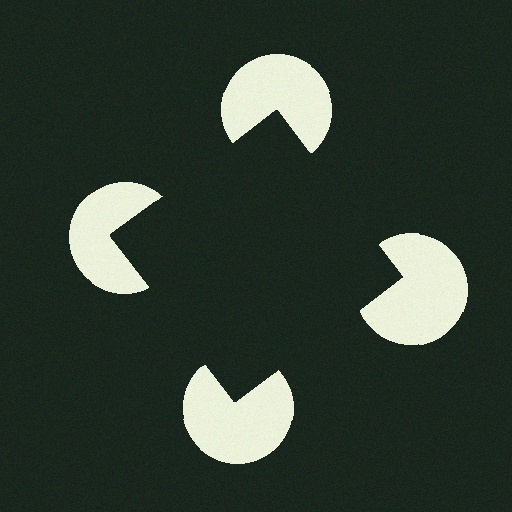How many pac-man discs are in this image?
There are 4 — one at each vertex of the illusory square.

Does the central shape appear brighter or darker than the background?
It typically appears slightly darker than the background, even though no actual brightness change is drawn.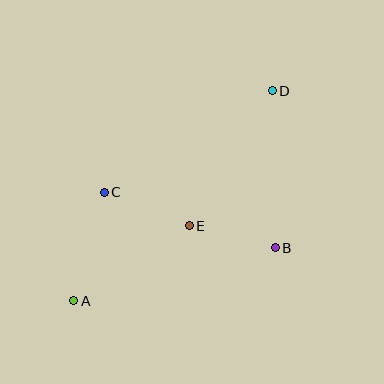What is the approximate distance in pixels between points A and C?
The distance between A and C is approximately 113 pixels.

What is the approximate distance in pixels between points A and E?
The distance between A and E is approximately 137 pixels.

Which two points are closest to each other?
Points B and E are closest to each other.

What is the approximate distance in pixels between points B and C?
The distance between B and C is approximately 179 pixels.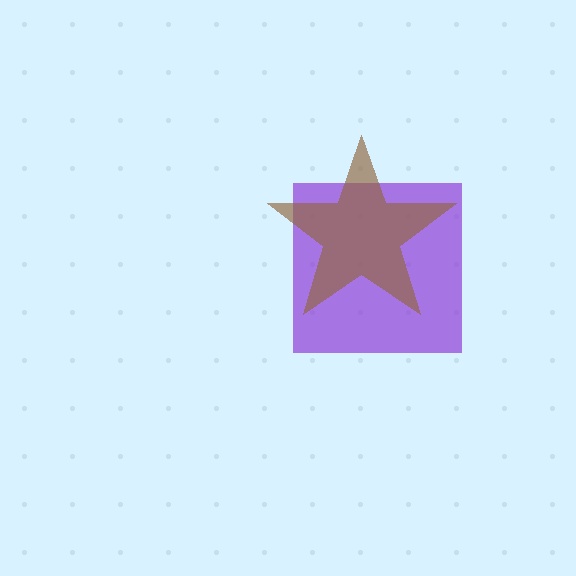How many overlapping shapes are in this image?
There are 2 overlapping shapes in the image.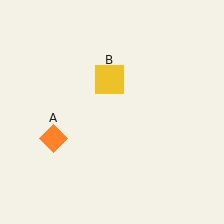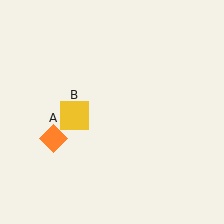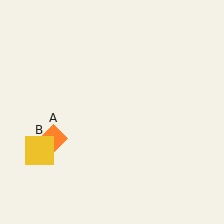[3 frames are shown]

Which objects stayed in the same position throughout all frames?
Orange diamond (object A) remained stationary.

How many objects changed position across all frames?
1 object changed position: yellow square (object B).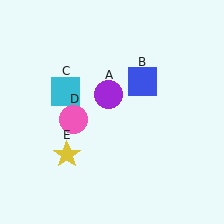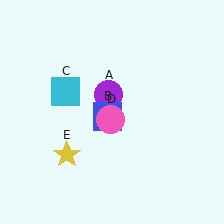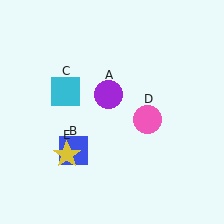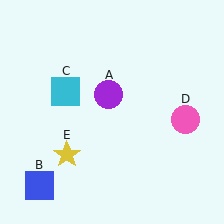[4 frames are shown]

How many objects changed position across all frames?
2 objects changed position: blue square (object B), pink circle (object D).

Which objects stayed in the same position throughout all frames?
Purple circle (object A) and cyan square (object C) and yellow star (object E) remained stationary.